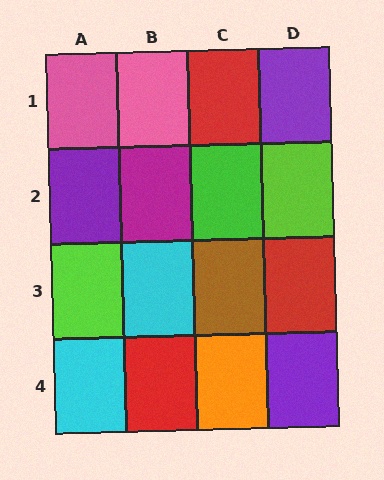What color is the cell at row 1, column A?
Pink.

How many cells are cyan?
2 cells are cyan.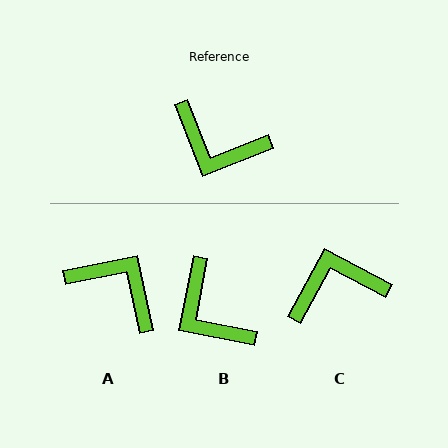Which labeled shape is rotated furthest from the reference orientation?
A, about 170 degrees away.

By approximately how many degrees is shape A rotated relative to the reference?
Approximately 170 degrees counter-clockwise.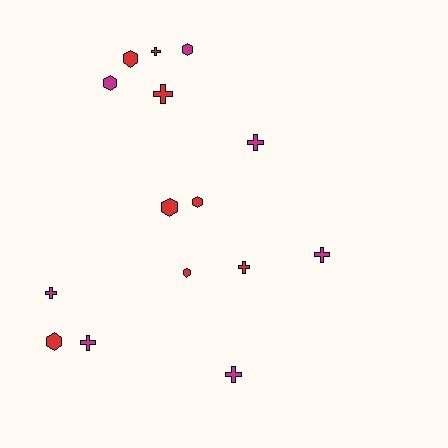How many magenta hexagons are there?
There are 2 magenta hexagons.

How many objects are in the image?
There are 15 objects.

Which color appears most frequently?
Red, with 8 objects.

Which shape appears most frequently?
Cross, with 8 objects.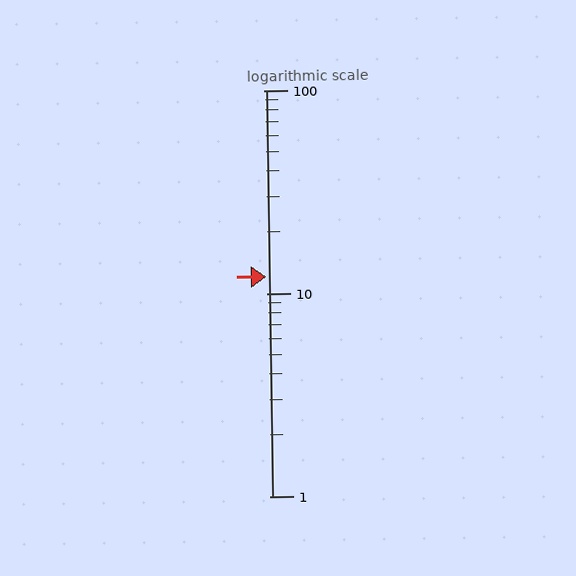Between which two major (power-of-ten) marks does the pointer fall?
The pointer is between 10 and 100.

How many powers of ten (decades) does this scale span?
The scale spans 2 decades, from 1 to 100.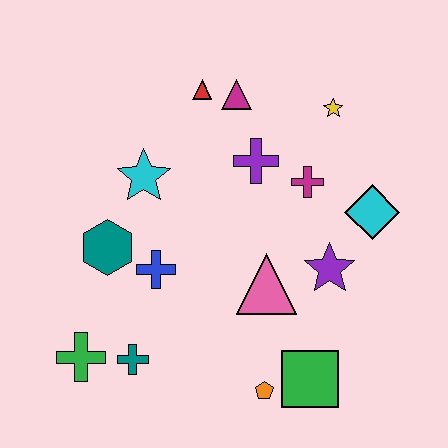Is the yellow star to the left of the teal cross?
No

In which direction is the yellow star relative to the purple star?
The yellow star is above the purple star.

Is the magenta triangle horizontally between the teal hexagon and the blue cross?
No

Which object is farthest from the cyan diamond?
The green cross is farthest from the cyan diamond.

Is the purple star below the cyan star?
Yes